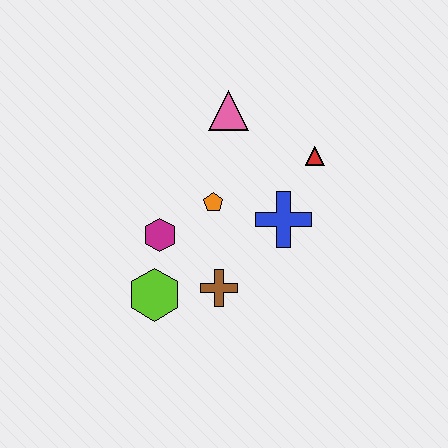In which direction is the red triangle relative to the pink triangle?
The red triangle is to the right of the pink triangle.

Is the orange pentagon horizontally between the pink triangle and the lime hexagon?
Yes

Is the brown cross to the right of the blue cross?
No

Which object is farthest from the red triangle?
The lime hexagon is farthest from the red triangle.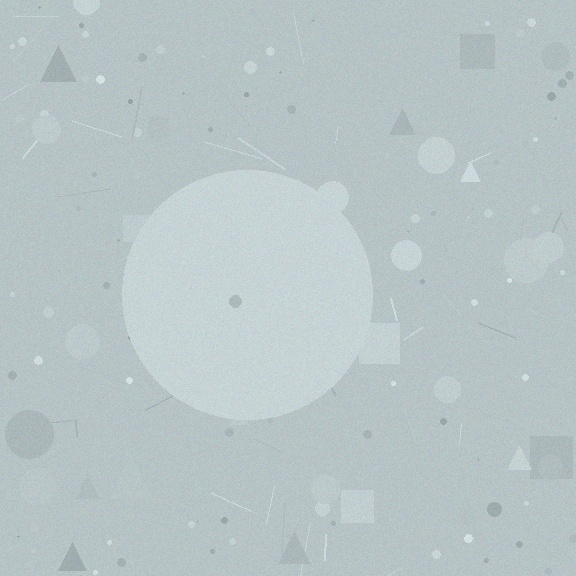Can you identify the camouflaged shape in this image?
The camouflaged shape is a circle.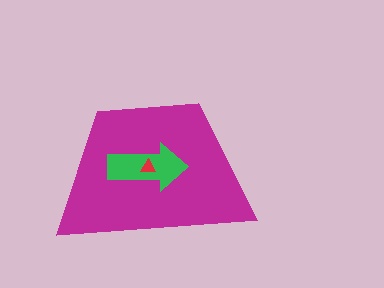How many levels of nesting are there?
3.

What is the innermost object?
The red triangle.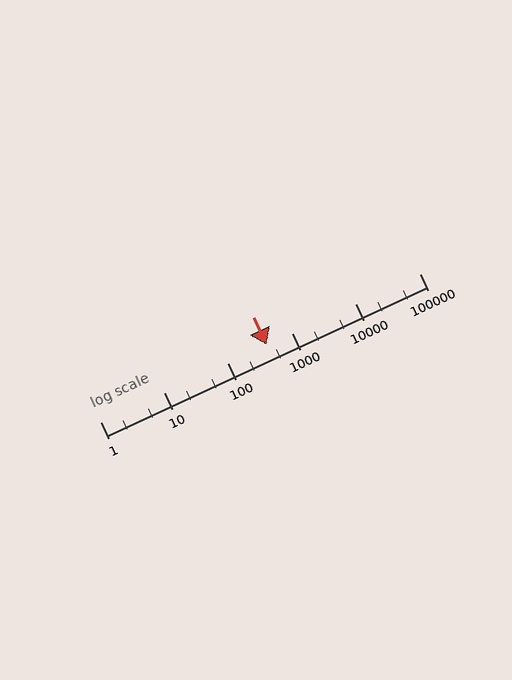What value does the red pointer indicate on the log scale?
The pointer indicates approximately 400.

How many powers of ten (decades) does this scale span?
The scale spans 5 decades, from 1 to 100000.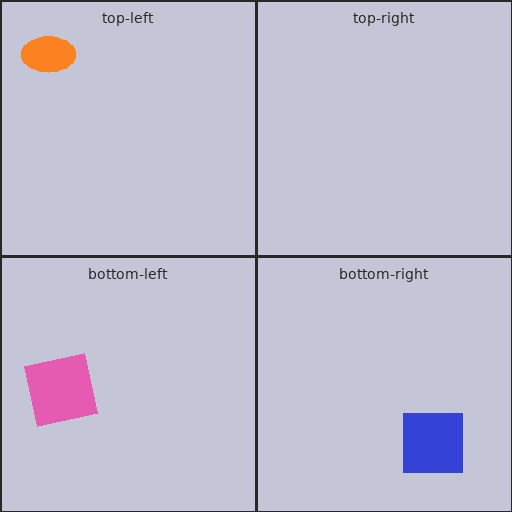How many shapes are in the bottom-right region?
1.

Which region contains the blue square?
The bottom-right region.